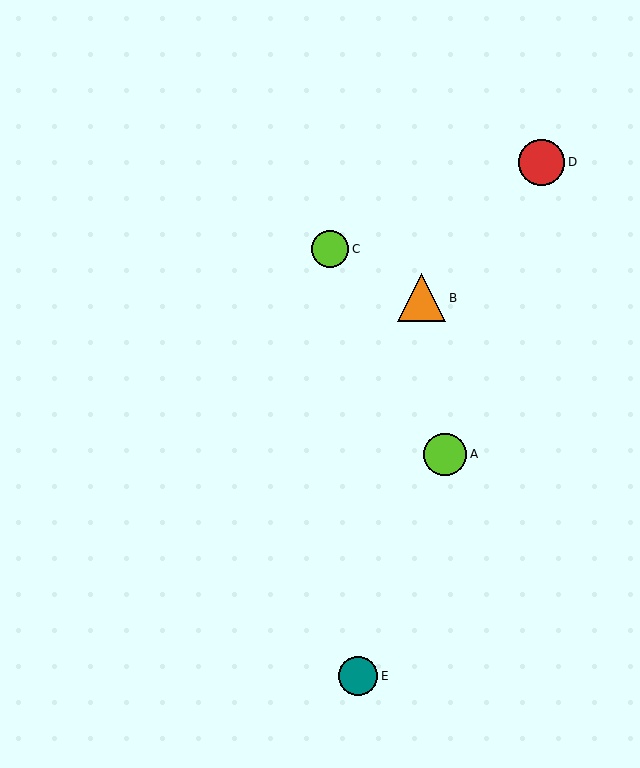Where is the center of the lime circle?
The center of the lime circle is at (330, 249).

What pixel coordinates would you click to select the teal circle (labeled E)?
Click at (358, 676) to select the teal circle E.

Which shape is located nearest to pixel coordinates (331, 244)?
The lime circle (labeled C) at (330, 249) is nearest to that location.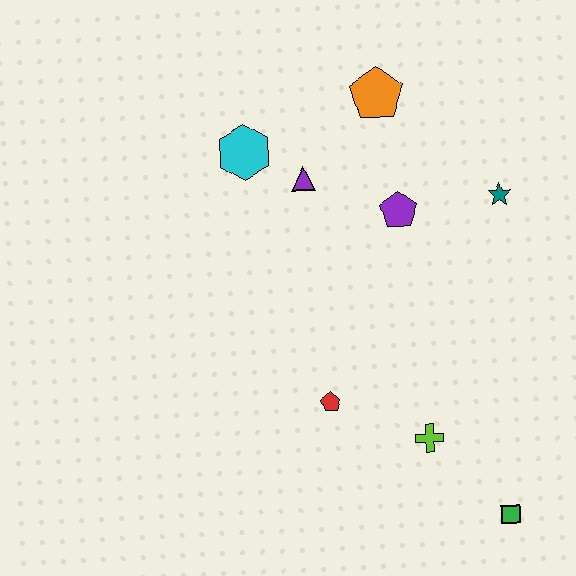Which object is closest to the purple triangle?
The cyan hexagon is closest to the purple triangle.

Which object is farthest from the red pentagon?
The orange pentagon is farthest from the red pentagon.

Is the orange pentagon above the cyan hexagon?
Yes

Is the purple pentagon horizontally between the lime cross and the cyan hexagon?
Yes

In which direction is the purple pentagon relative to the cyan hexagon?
The purple pentagon is to the right of the cyan hexagon.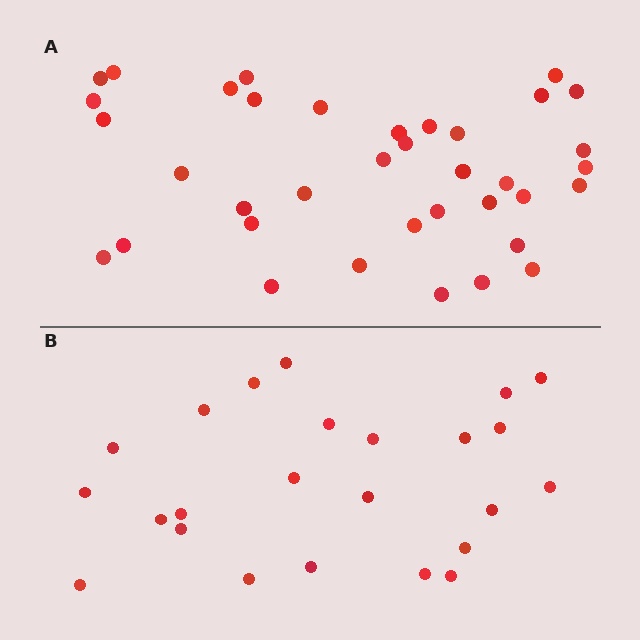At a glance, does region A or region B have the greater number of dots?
Region A (the top region) has more dots.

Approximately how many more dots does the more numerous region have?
Region A has approximately 15 more dots than region B.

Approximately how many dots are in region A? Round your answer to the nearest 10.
About 40 dots. (The exact count is 37, which rounds to 40.)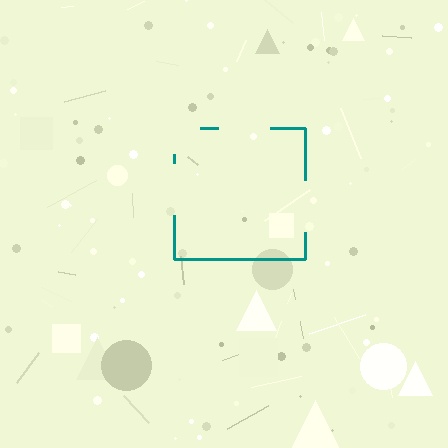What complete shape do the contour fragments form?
The contour fragments form a square.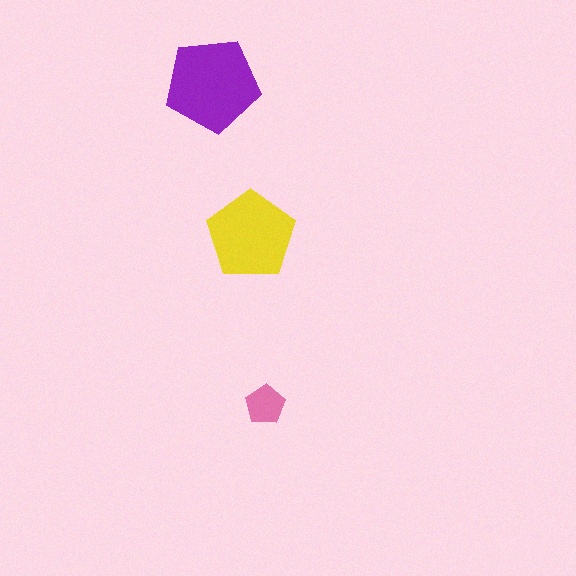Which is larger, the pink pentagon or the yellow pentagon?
The yellow one.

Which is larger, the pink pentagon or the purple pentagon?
The purple one.